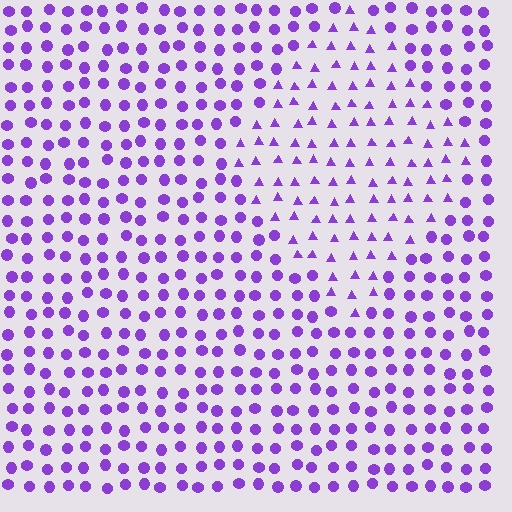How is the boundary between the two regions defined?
The boundary is defined by a change in element shape: triangles inside vs. circles outside. All elements share the same color and spacing.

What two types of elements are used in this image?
The image uses triangles inside the diamond region and circles outside it.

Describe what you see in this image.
The image is filled with small purple elements arranged in a uniform grid. A diamond-shaped region contains triangles, while the surrounding area contains circles. The boundary is defined purely by the change in element shape.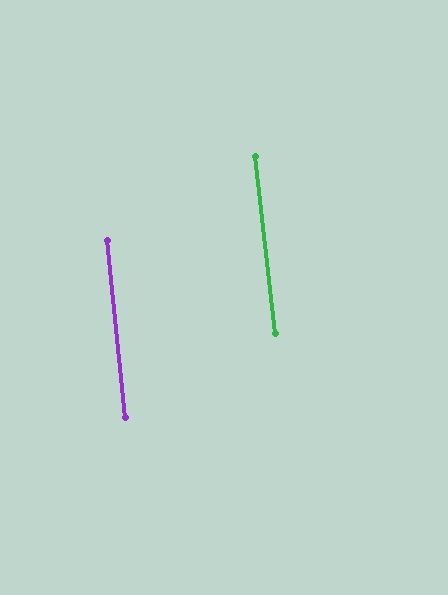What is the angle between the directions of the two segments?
Approximately 1 degree.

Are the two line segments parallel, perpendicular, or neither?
Parallel — their directions differ by only 0.5°.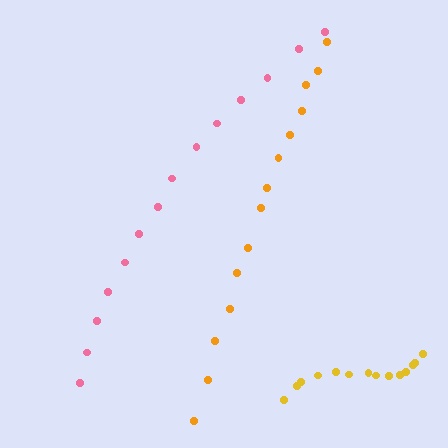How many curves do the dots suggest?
There are 3 distinct paths.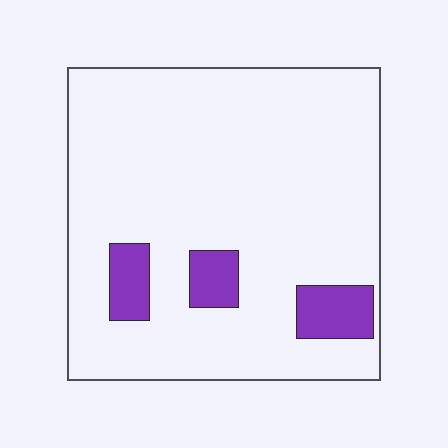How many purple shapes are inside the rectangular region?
3.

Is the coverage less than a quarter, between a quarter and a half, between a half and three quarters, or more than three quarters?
Less than a quarter.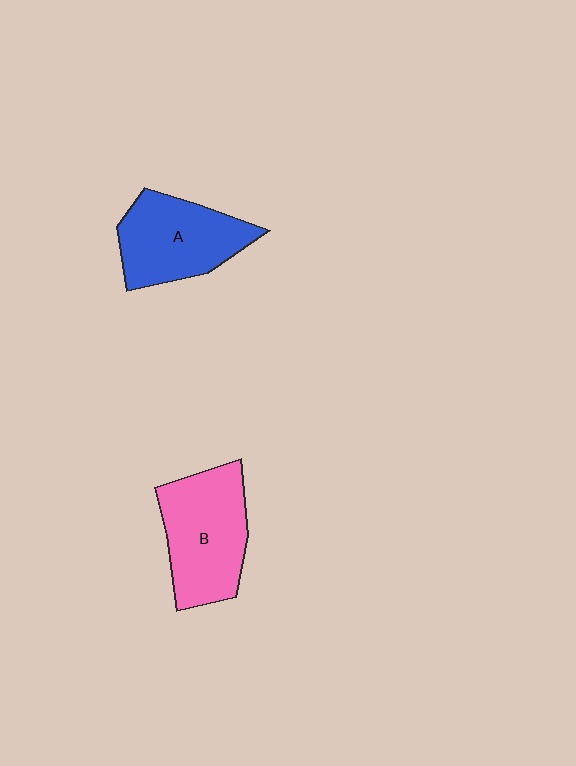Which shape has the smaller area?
Shape A (blue).